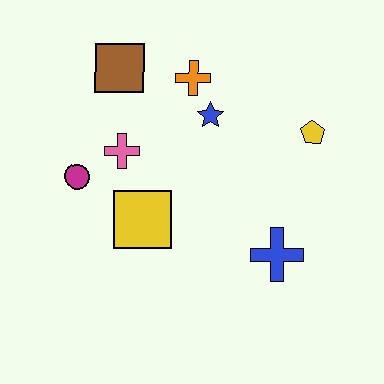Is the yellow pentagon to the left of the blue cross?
No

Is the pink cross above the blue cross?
Yes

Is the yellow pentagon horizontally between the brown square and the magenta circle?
No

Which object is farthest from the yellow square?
The yellow pentagon is farthest from the yellow square.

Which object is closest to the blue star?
The orange cross is closest to the blue star.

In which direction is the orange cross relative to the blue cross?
The orange cross is above the blue cross.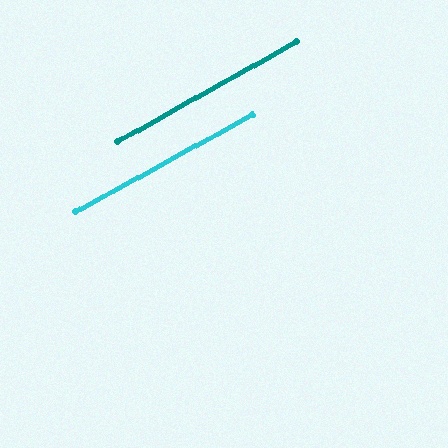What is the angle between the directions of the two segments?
Approximately 0 degrees.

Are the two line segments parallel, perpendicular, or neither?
Parallel — their directions differ by only 0.5°.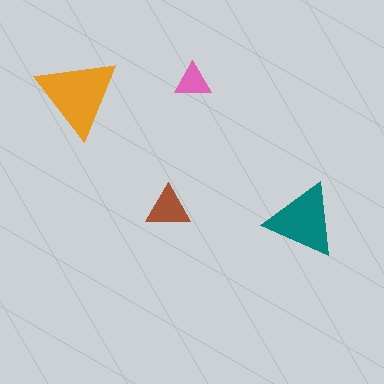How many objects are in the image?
There are 4 objects in the image.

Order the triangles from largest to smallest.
the orange one, the teal one, the brown one, the pink one.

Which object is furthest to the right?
The teal triangle is rightmost.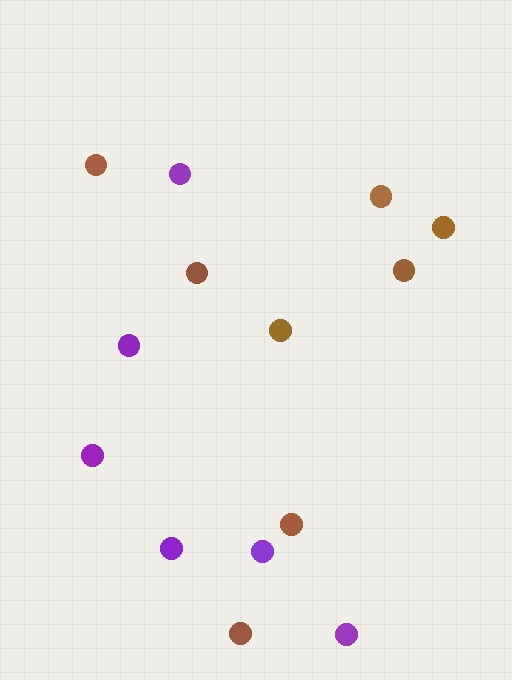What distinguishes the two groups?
There are 2 groups: one group of purple circles (6) and one group of brown circles (8).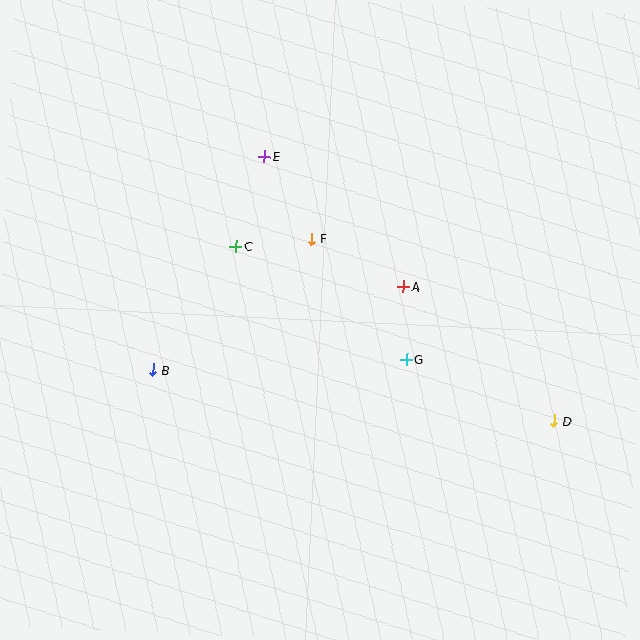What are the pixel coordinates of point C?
Point C is at (236, 246).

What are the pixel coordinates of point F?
Point F is at (312, 239).